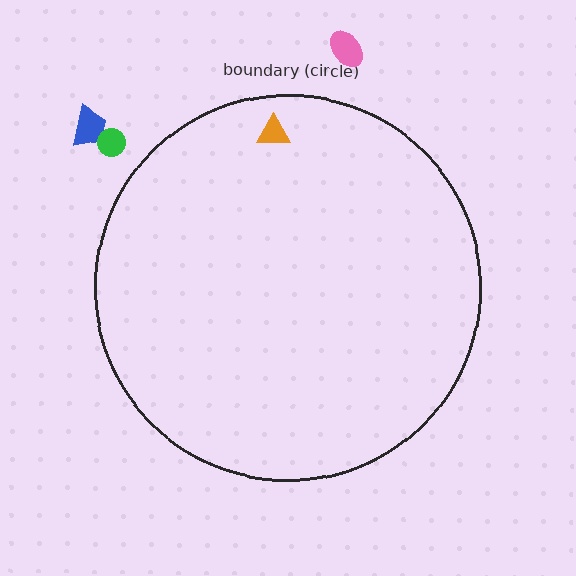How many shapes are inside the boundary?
1 inside, 3 outside.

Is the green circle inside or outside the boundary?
Outside.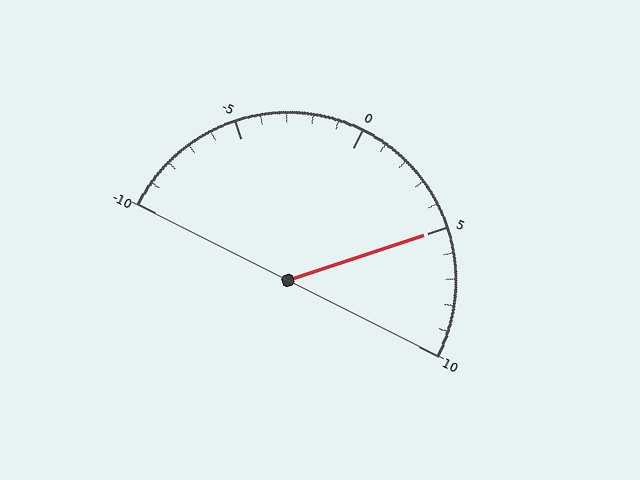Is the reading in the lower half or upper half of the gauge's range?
The reading is in the upper half of the range (-10 to 10).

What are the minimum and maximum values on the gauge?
The gauge ranges from -10 to 10.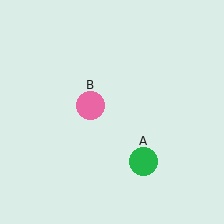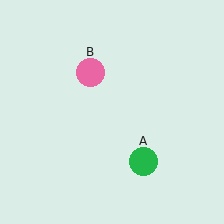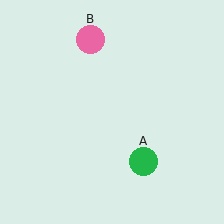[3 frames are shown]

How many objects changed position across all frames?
1 object changed position: pink circle (object B).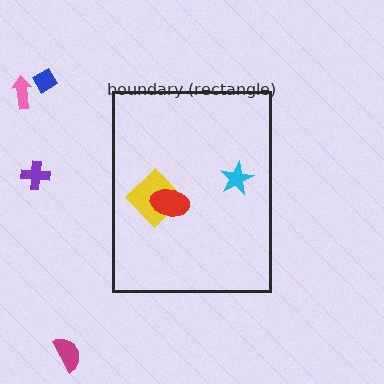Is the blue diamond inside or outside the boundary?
Outside.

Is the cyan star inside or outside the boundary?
Inside.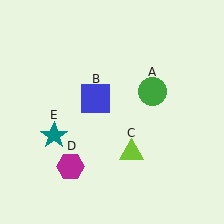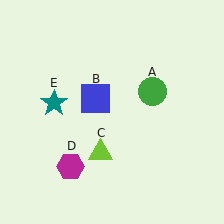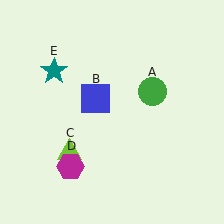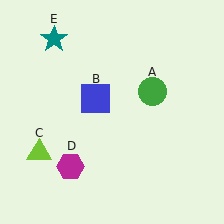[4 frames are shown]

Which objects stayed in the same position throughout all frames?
Green circle (object A) and blue square (object B) and magenta hexagon (object D) remained stationary.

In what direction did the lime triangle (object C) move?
The lime triangle (object C) moved left.